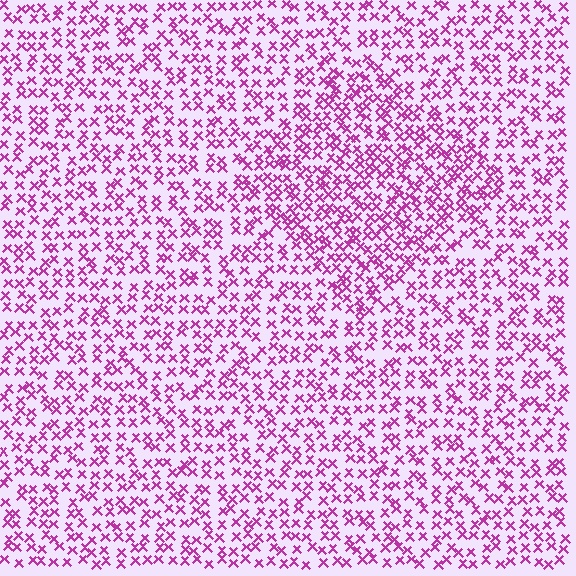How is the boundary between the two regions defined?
The boundary is defined by a change in element density (approximately 1.6x ratio). All elements are the same color, size, and shape.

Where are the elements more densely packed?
The elements are more densely packed inside the diamond boundary.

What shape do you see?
I see a diamond.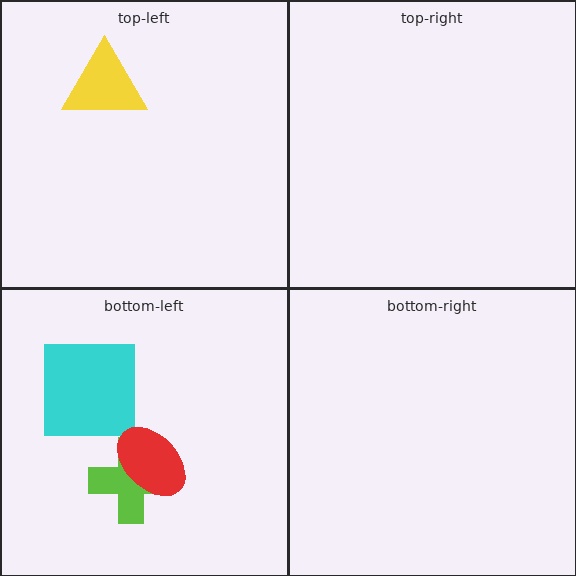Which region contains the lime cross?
The bottom-left region.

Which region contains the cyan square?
The bottom-left region.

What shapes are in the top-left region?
The yellow triangle.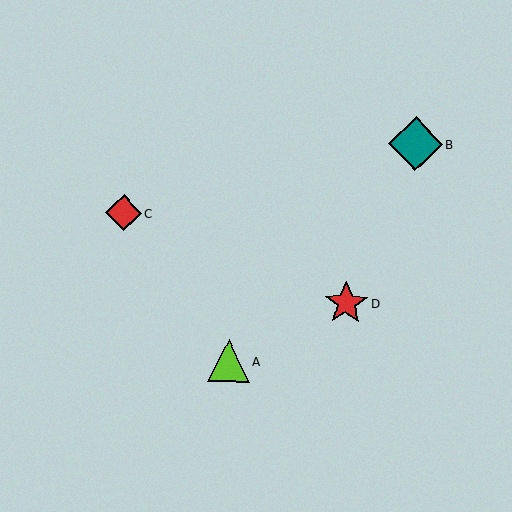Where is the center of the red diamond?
The center of the red diamond is at (123, 213).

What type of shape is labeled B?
Shape B is a teal diamond.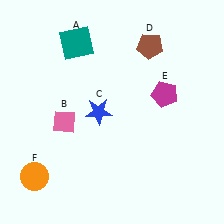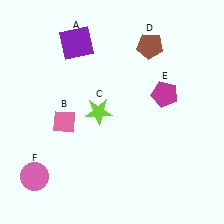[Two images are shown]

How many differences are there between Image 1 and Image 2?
There are 3 differences between the two images.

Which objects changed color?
A changed from teal to purple. C changed from blue to lime. F changed from orange to pink.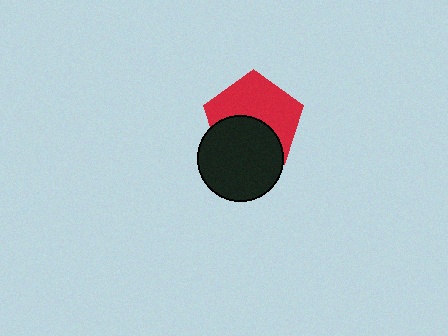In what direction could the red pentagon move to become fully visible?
The red pentagon could move up. That would shift it out from behind the black circle entirely.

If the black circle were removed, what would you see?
You would see the complete red pentagon.